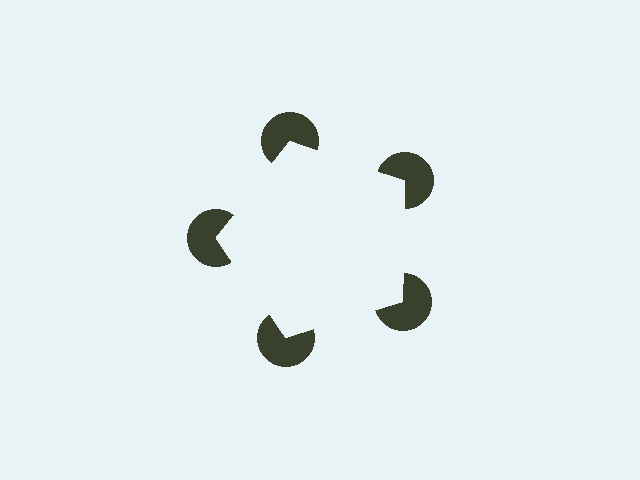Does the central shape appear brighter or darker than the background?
It typically appears slightly brighter than the background, even though no actual brightness change is drawn.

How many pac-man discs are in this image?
There are 5 — one at each vertex of the illusory pentagon.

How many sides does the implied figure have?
5 sides.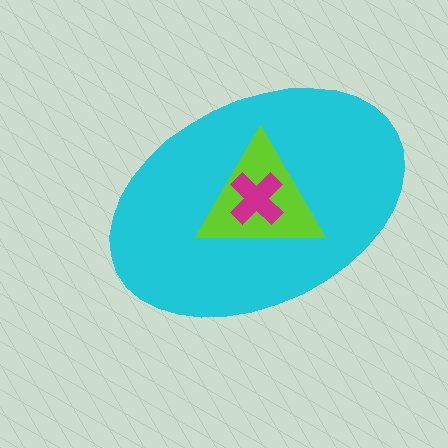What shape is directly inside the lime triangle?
The magenta cross.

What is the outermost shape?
The cyan ellipse.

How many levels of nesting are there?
3.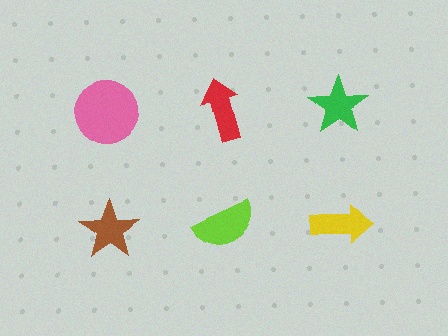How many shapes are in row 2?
3 shapes.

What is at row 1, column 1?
A pink circle.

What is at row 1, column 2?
A red arrow.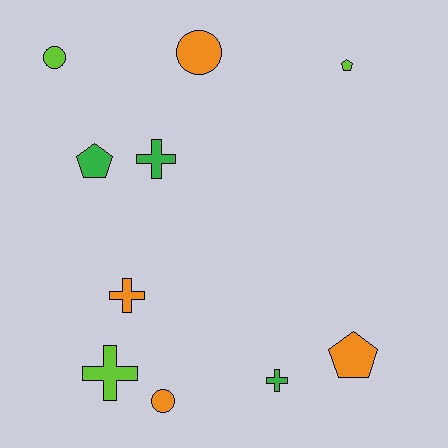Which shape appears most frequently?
Cross, with 4 objects.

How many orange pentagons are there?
There is 1 orange pentagon.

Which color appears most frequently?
Orange, with 4 objects.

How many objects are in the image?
There are 10 objects.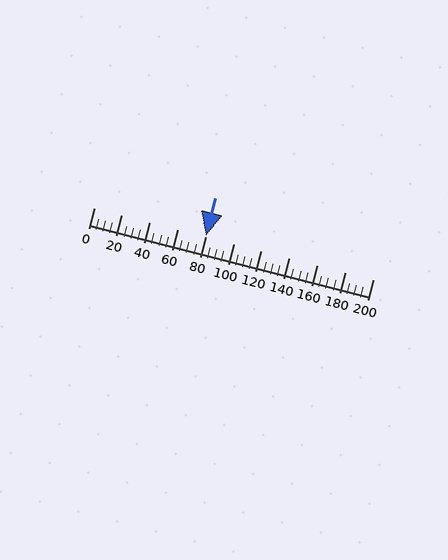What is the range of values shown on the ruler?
The ruler shows values from 0 to 200.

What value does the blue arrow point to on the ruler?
The blue arrow points to approximately 80.